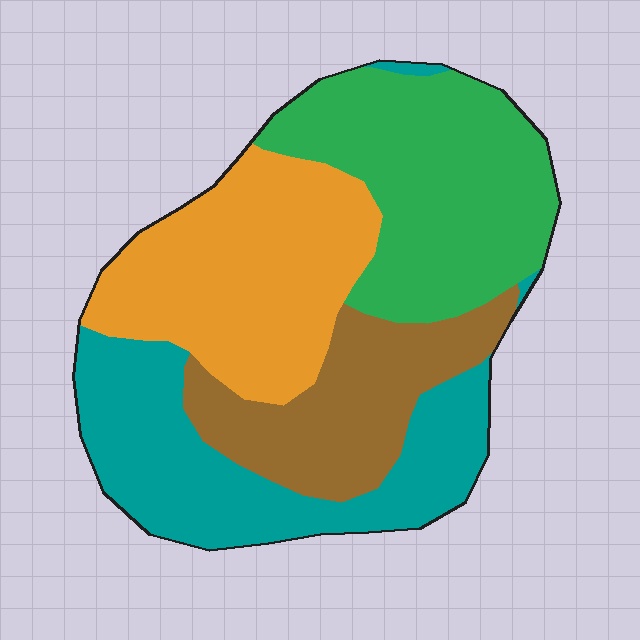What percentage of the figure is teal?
Teal takes up about one quarter (1/4) of the figure.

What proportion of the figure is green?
Green covers around 30% of the figure.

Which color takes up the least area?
Brown, at roughly 20%.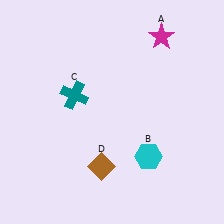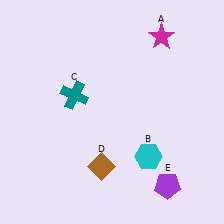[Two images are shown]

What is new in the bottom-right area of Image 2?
A purple pentagon (E) was added in the bottom-right area of Image 2.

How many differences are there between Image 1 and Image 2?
There is 1 difference between the two images.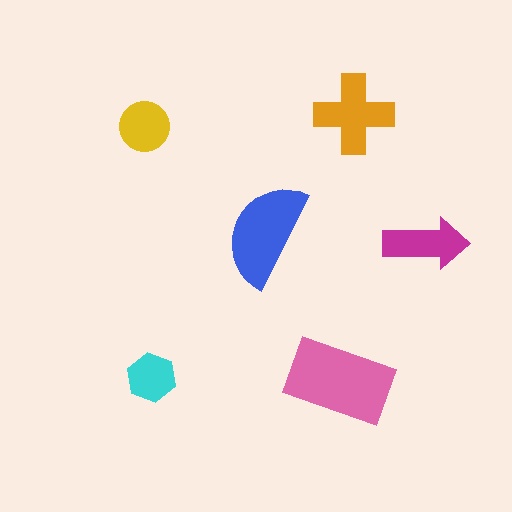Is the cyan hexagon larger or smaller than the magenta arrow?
Smaller.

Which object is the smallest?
The cyan hexagon.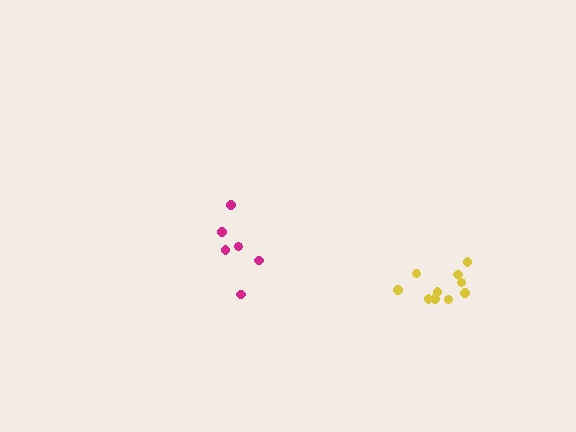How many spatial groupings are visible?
There are 2 spatial groupings.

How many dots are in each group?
Group 1: 6 dots, Group 2: 10 dots (16 total).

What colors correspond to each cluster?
The clusters are colored: magenta, yellow.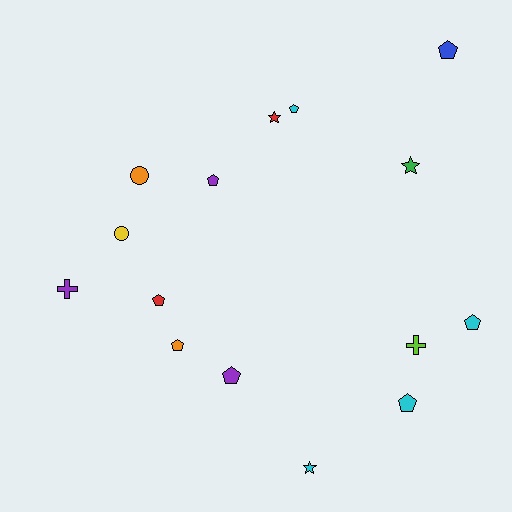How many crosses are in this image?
There are 2 crosses.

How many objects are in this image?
There are 15 objects.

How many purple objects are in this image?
There are 3 purple objects.